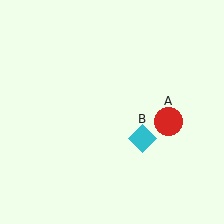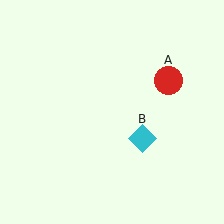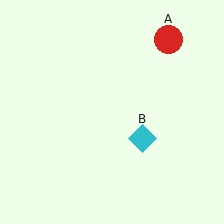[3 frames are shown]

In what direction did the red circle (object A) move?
The red circle (object A) moved up.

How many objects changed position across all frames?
1 object changed position: red circle (object A).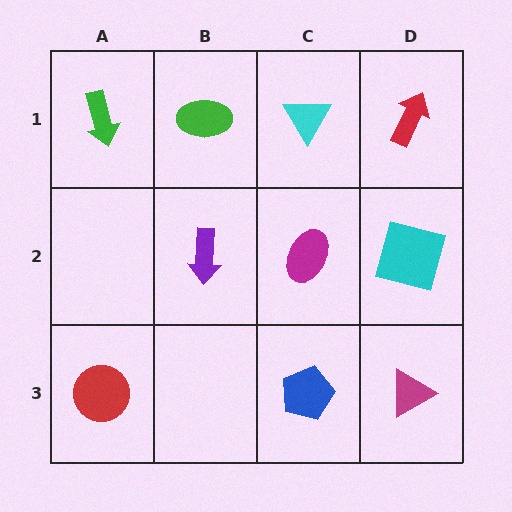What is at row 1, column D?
A red arrow.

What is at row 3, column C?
A blue pentagon.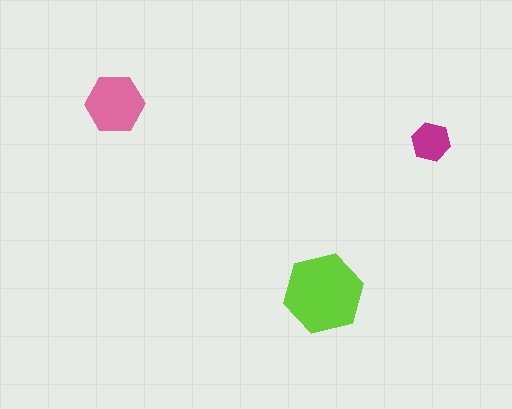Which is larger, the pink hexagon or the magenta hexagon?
The pink one.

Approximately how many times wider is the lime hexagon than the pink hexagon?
About 1.5 times wider.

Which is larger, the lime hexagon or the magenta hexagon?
The lime one.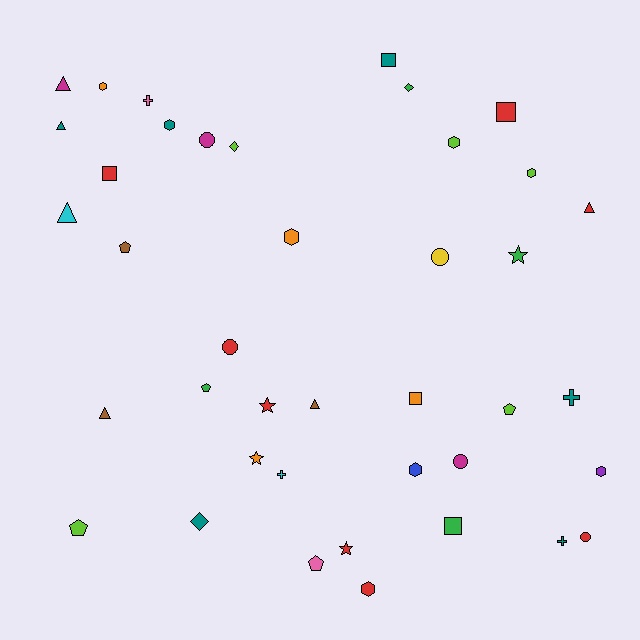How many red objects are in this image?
There are 8 red objects.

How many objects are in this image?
There are 40 objects.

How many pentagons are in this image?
There are 5 pentagons.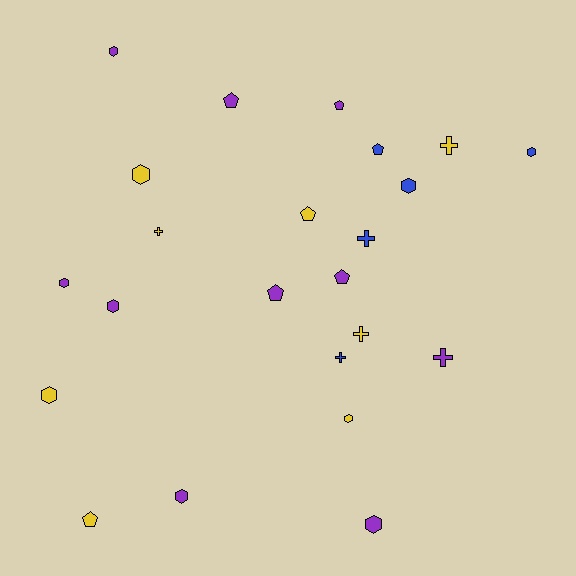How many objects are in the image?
There are 23 objects.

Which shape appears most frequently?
Hexagon, with 10 objects.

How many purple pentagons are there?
There are 4 purple pentagons.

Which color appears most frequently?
Purple, with 10 objects.